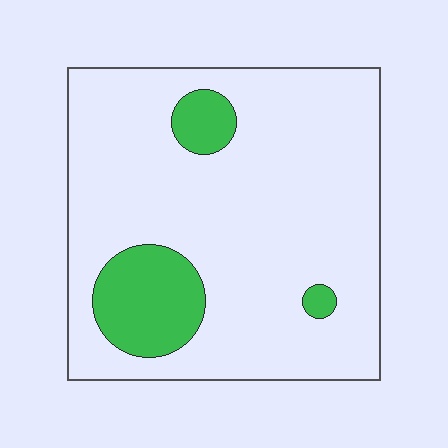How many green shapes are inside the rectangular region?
3.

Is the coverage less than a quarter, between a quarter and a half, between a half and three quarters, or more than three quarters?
Less than a quarter.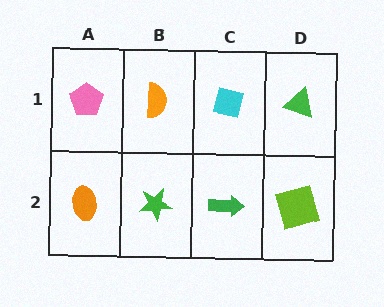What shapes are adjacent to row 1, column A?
An orange ellipse (row 2, column A), an orange semicircle (row 1, column B).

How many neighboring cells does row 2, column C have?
3.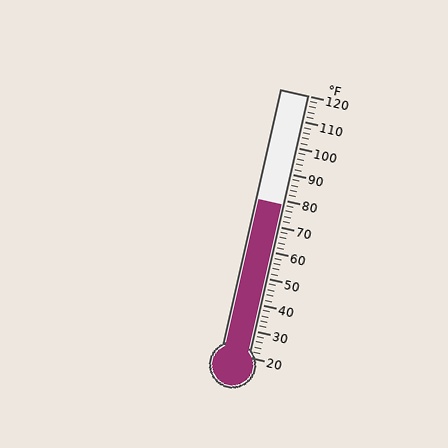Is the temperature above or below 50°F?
The temperature is above 50°F.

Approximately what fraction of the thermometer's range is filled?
The thermometer is filled to approximately 60% of its range.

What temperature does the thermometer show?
The thermometer shows approximately 78°F.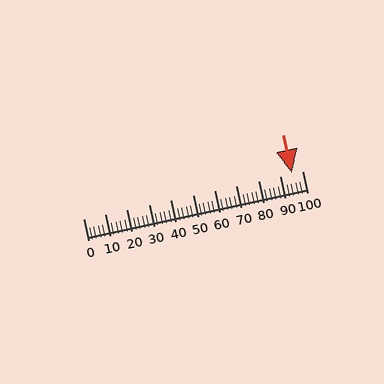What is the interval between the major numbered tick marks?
The major tick marks are spaced 10 units apart.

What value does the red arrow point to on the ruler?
The red arrow points to approximately 95.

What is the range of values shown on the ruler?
The ruler shows values from 0 to 100.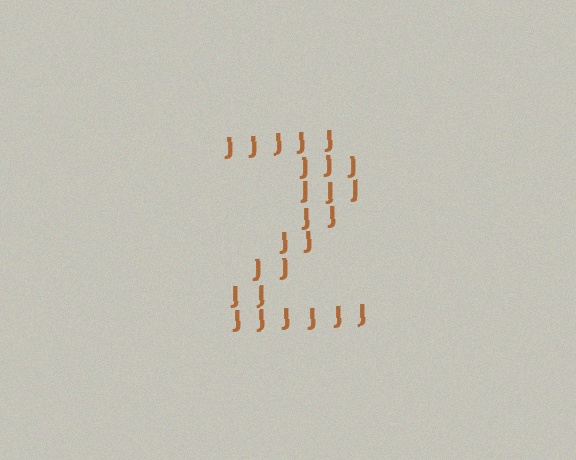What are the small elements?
The small elements are letter J's.